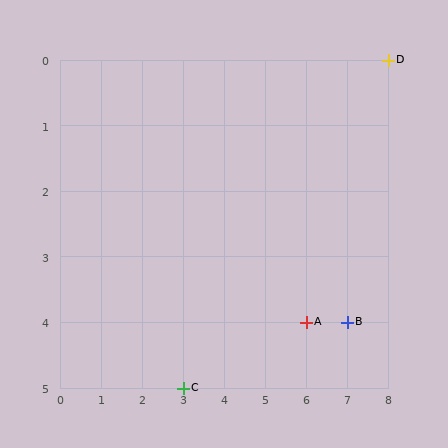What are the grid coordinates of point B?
Point B is at grid coordinates (7, 4).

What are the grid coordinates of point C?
Point C is at grid coordinates (3, 5).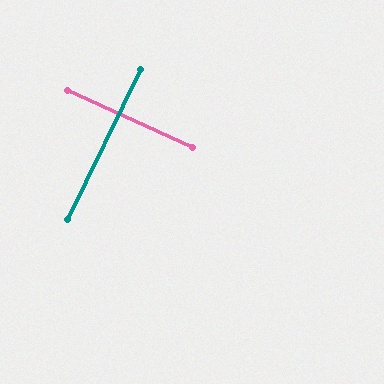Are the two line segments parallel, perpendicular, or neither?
Perpendicular — they meet at approximately 88°.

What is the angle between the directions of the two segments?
Approximately 88 degrees.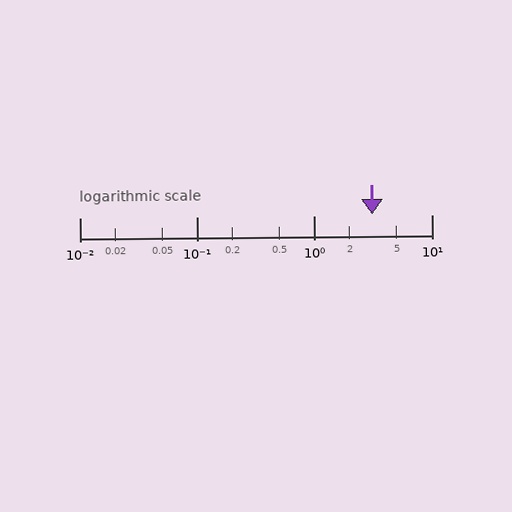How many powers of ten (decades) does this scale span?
The scale spans 3 decades, from 0.01 to 10.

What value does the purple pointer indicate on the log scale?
The pointer indicates approximately 3.1.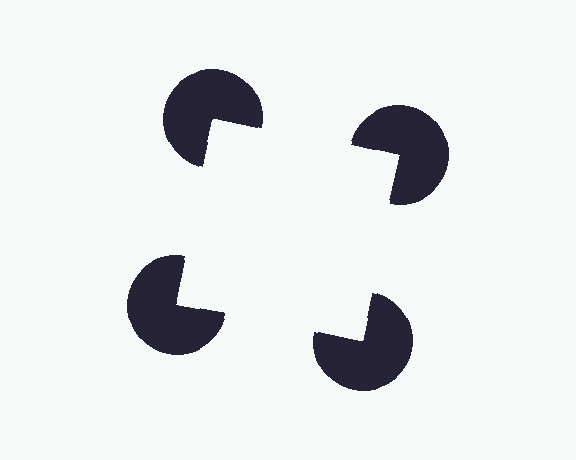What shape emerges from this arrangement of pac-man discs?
An illusory square — its edges are inferred from the aligned wedge cuts in the pac-man discs, not physically drawn.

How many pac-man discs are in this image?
There are 4 — one at each vertex of the illusory square.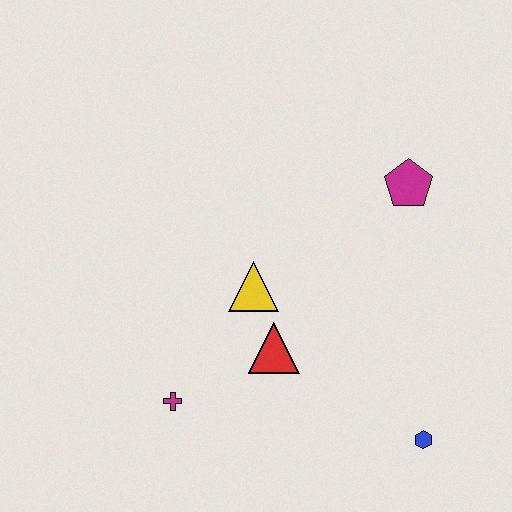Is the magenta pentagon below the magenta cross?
No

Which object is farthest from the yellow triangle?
The blue hexagon is farthest from the yellow triangle.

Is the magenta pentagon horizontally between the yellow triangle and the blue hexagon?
Yes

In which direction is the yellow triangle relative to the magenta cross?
The yellow triangle is above the magenta cross.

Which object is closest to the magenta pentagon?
The yellow triangle is closest to the magenta pentagon.